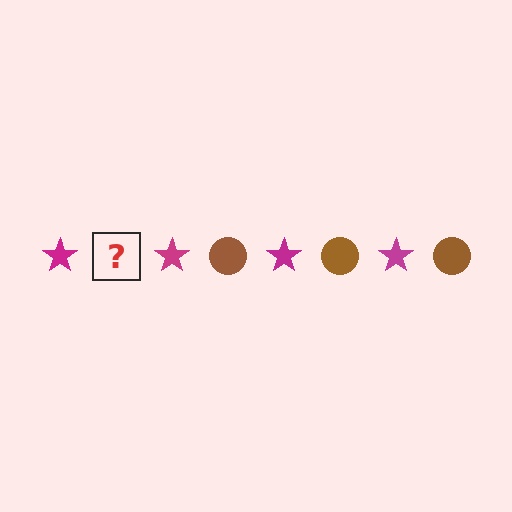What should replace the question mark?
The question mark should be replaced with a brown circle.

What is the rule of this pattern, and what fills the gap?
The rule is that the pattern alternates between magenta star and brown circle. The gap should be filled with a brown circle.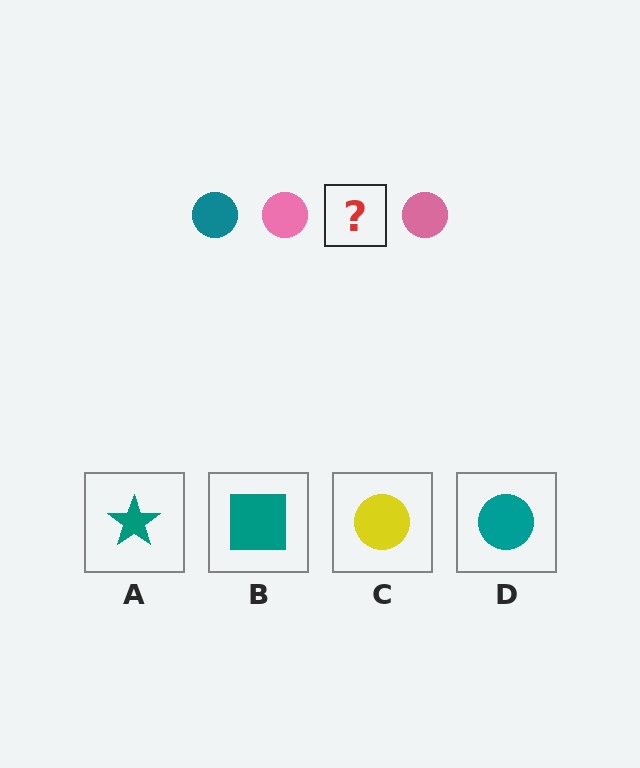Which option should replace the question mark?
Option D.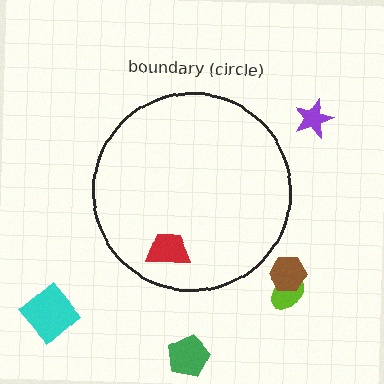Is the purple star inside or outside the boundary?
Outside.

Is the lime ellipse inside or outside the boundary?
Outside.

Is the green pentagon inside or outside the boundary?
Outside.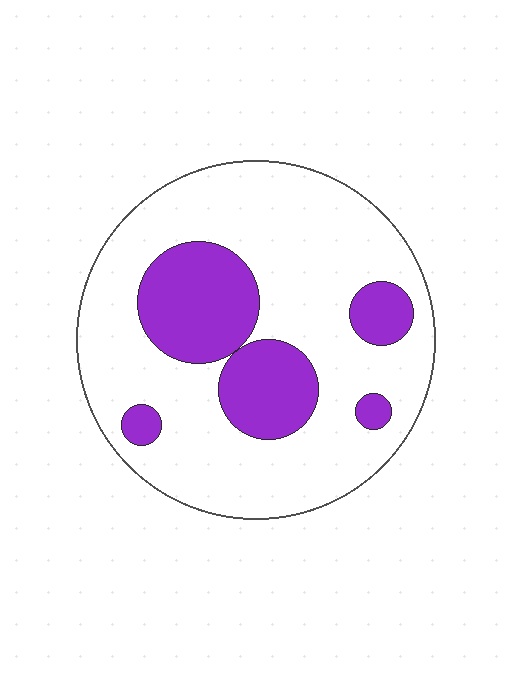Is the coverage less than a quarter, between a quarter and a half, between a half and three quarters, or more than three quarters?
Between a quarter and a half.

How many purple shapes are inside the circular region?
5.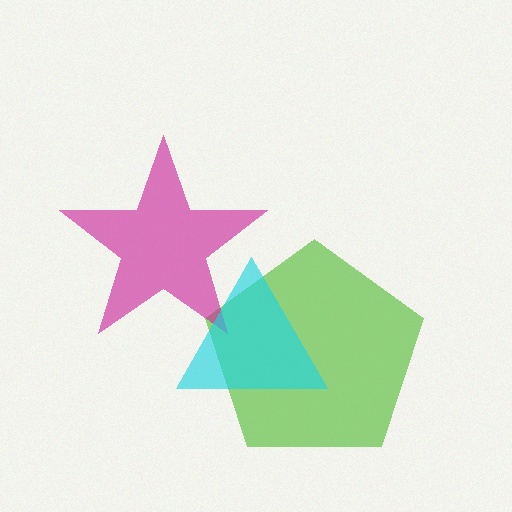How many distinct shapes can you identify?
There are 3 distinct shapes: a lime pentagon, a magenta star, a cyan triangle.